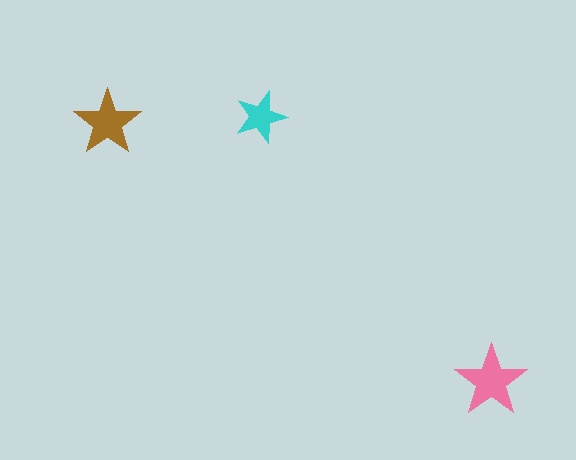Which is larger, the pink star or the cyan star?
The pink one.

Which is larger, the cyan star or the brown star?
The brown one.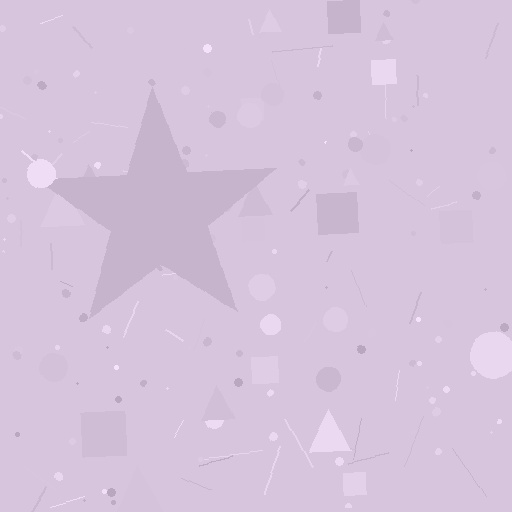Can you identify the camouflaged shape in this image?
The camouflaged shape is a star.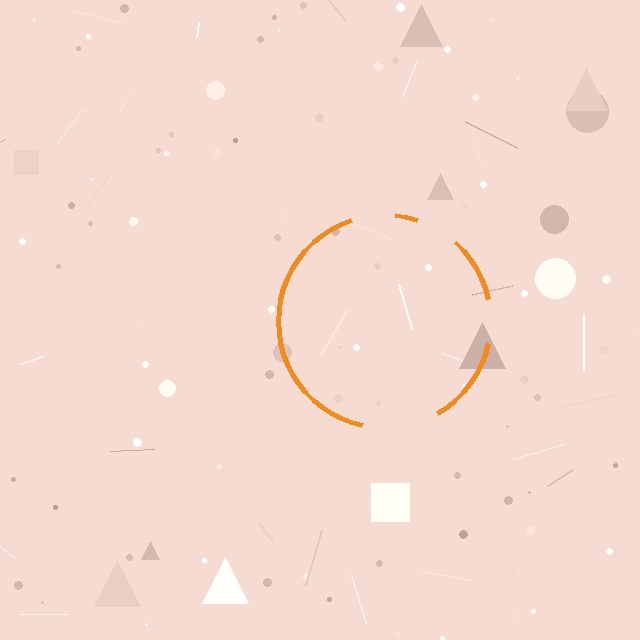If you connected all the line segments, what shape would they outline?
They would outline a circle.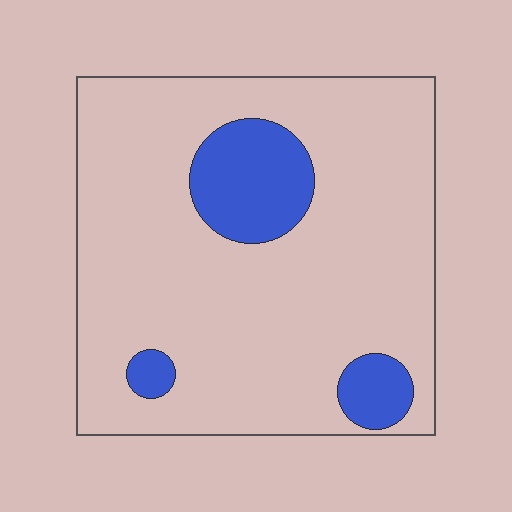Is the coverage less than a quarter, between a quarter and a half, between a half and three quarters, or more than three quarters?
Less than a quarter.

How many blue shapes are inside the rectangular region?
3.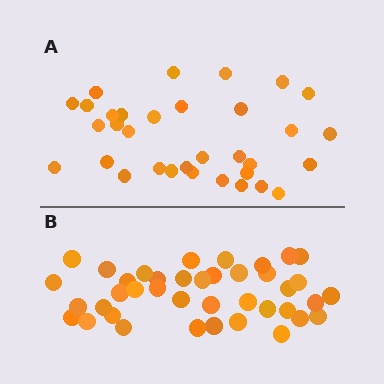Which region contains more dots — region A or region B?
Region B (the bottom region) has more dots.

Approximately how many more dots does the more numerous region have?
Region B has roughly 8 or so more dots than region A.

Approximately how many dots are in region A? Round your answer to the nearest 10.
About 30 dots. (The exact count is 33, which rounds to 30.)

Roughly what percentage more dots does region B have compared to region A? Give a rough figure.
About 20% more.